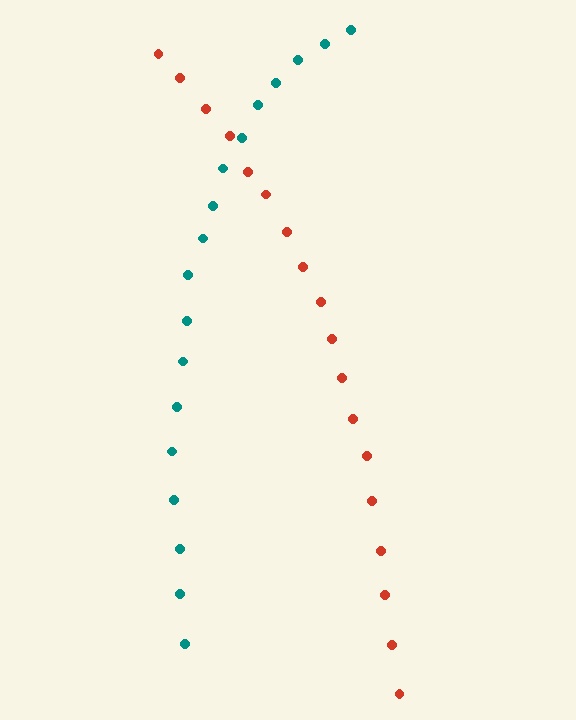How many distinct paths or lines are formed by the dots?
There are 2 distinct paths.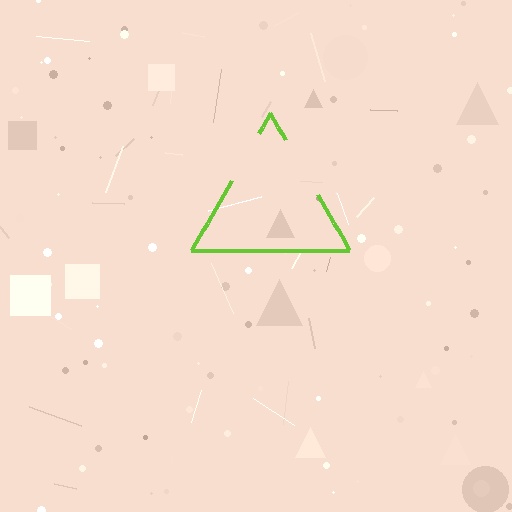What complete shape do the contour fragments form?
The contour fragments form a triangle.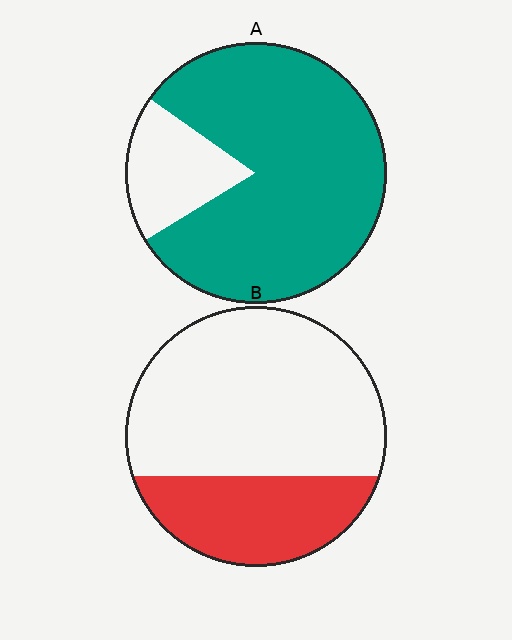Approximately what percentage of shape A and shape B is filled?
A is approximately 80% and B is approximately 30%.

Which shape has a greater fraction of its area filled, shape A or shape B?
Shape A.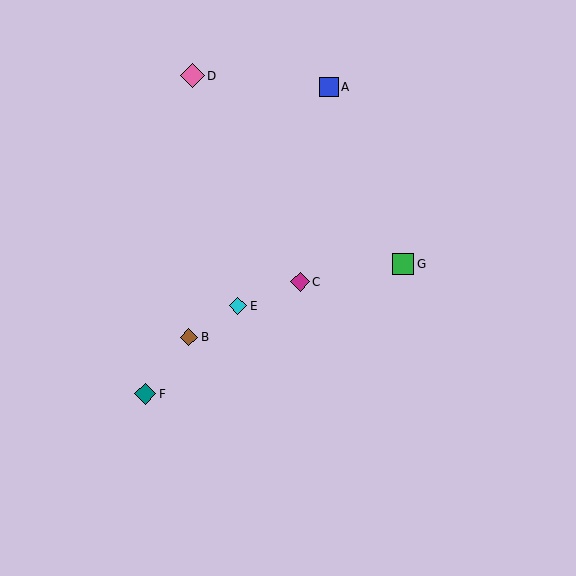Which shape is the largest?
The pink diamond (labeled D) is the largest.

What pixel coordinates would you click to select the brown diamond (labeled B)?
Click at (189, 337) to select the brown diamond B.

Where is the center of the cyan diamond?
The center of the cyan diamond is at (238, 306).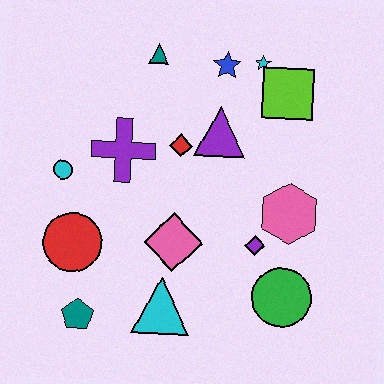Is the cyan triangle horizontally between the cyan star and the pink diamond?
No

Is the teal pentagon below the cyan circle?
Yes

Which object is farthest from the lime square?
The teal pentagon is farthest from the lime square.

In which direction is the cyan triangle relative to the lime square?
The cyan triangle is below the lime square.